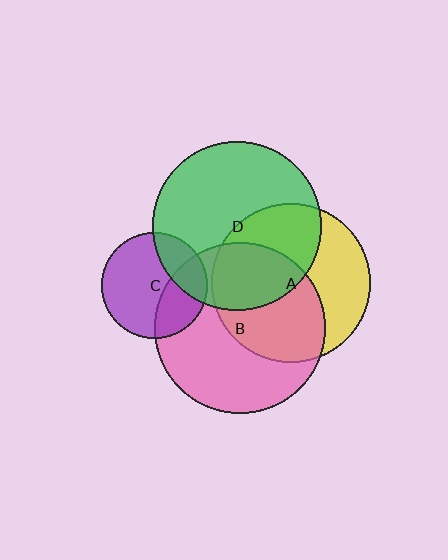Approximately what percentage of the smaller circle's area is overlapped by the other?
Approximately 25%.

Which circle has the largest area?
Circle B (pink).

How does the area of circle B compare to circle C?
Approximately 2.6 times.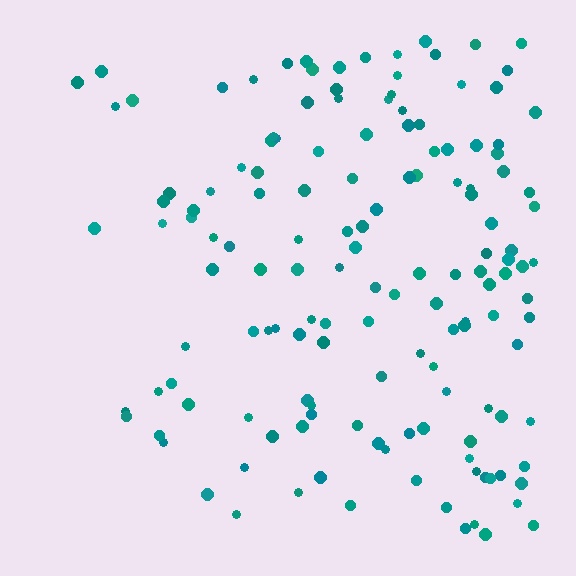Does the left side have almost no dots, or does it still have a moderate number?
Still a moderate number, just noticeably fewer than the right.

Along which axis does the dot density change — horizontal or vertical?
Horizontal.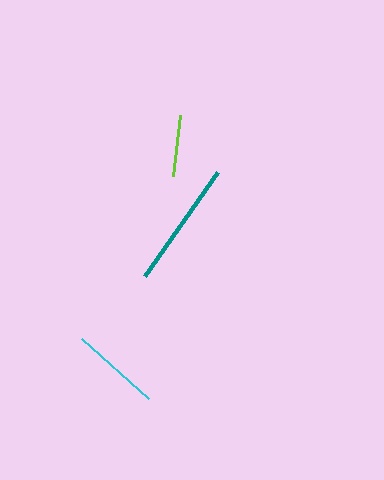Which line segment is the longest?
The teal line is the longest at approximately 127 pixels.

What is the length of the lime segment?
The lime segment is approximately 61 pixels long.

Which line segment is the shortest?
The lime line is the shortest at approximately 61 pixels.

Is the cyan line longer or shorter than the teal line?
The teal line is longer than the cyan line.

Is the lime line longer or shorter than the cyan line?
The cyan line is longer than the lime line.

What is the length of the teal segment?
The teal segment is approximately 127 pixels long.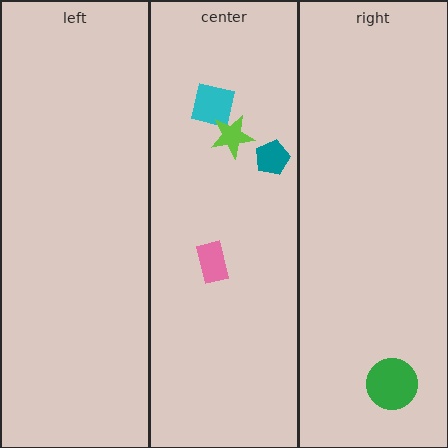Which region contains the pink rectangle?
The center region.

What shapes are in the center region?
The cyan square, the pink rectangle, the teal pentagon, the lime star.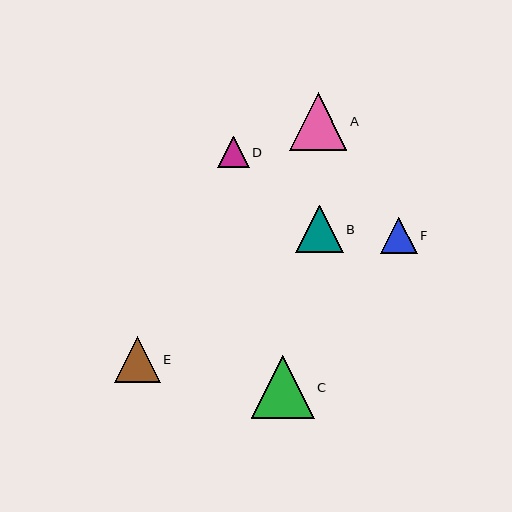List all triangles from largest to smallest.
From largest to smallest: C, A, B, E, F, D.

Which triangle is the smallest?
Triangle D is the smallest with a size of approximately 32 pixels.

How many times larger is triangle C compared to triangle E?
Triangle C is approximately 1.4 times the size of triangle E.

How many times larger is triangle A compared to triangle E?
Triangle A is approximately 1.3 times the size of triangle E.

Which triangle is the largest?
Triangle C is the largest with a size of approximately 63 pixels.